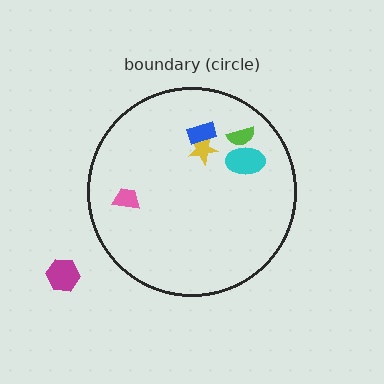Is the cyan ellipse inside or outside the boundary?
Inside.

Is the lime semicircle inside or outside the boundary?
Inside.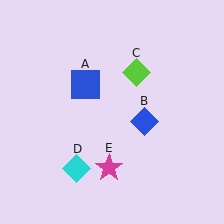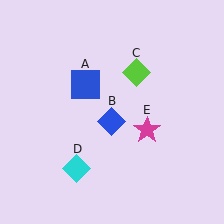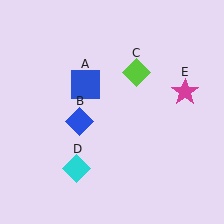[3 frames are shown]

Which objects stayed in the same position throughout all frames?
Blue square (object A) and lime diamond (object C) and cyan diamond (object D) remained stationary.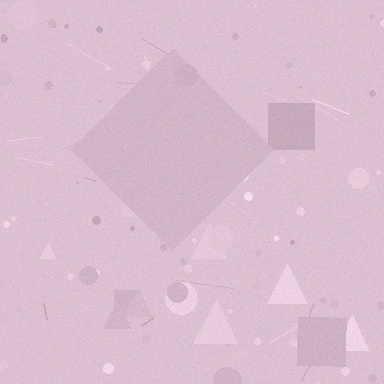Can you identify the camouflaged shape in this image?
The camouflaged shape is a diamond.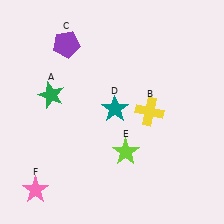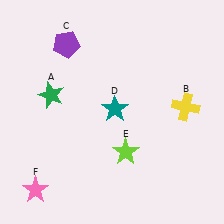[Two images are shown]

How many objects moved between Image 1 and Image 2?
1 object moved between the two images.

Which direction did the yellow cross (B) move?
The yellow cross (B) moved right.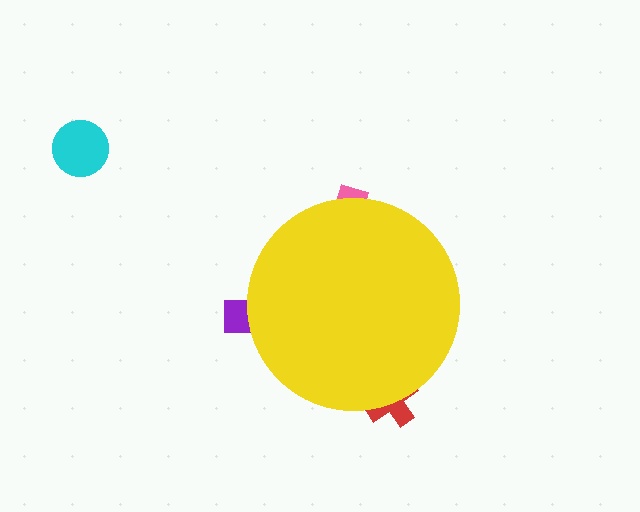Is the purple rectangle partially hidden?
Yes, the purple rectangle is partially hidden behind the yellow circle.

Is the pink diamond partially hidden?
Yes, the pink diamond is partially hidden behind the yellow circle.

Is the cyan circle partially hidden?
No, the cyan circle is fully visible.